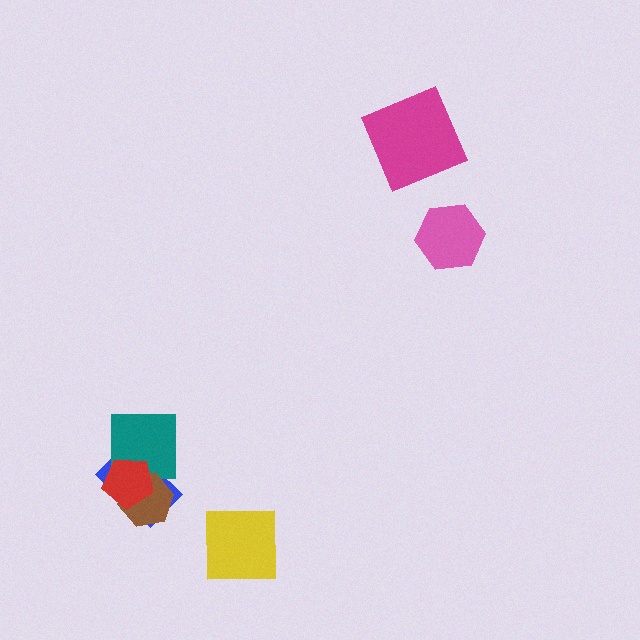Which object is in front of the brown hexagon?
The red pentagon is in front of the brown hexagon.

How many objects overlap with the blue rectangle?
3 objects overlap with the blue rectangle.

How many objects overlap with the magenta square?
0 objects overlap with the magenta square.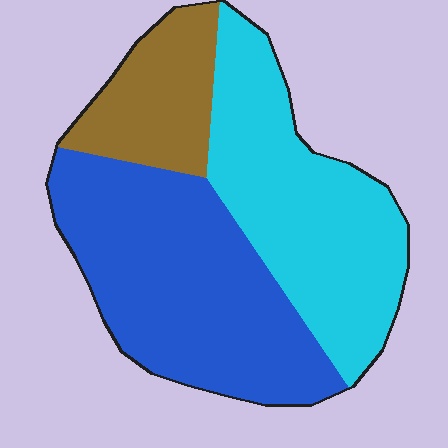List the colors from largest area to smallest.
From largest to smallest: blue, cyan, brown.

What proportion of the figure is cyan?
Cyan covers roughly 40% of the figure.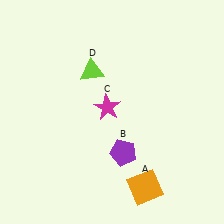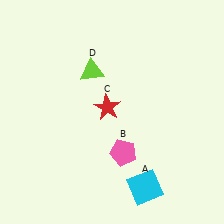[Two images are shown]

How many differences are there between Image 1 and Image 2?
There are 3 differences between the two images.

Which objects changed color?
A changed from orange to cyan. B changed from purple to pink. C changed from magenta to red.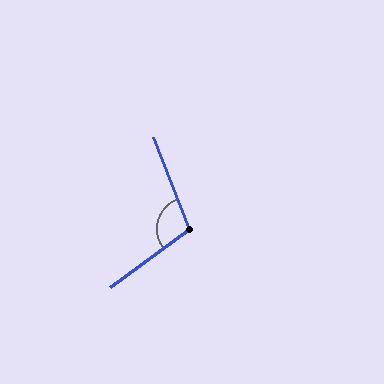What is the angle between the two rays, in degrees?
Approximately 105 degrees.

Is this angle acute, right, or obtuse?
It is obtuse.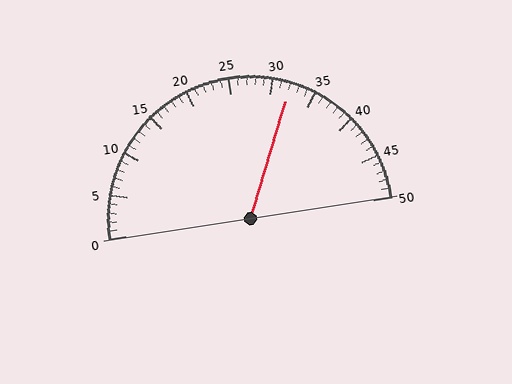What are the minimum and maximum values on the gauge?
The gauge ranges from 0 to 50.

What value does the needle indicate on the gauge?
The needle indicates approximately 32.